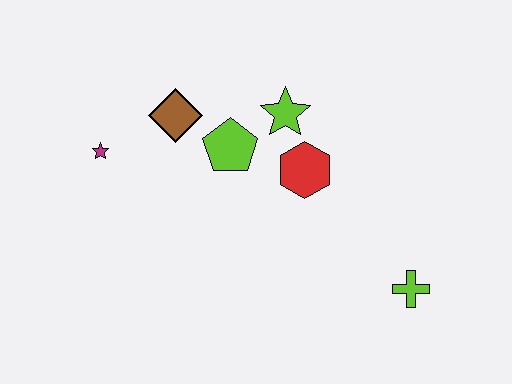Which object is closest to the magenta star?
The brown diamond is closest to the magenta star.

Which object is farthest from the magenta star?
The lime cross is farthest from the magenta star.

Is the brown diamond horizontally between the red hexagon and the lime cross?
No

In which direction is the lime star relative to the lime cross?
The lime star is above the lime cross.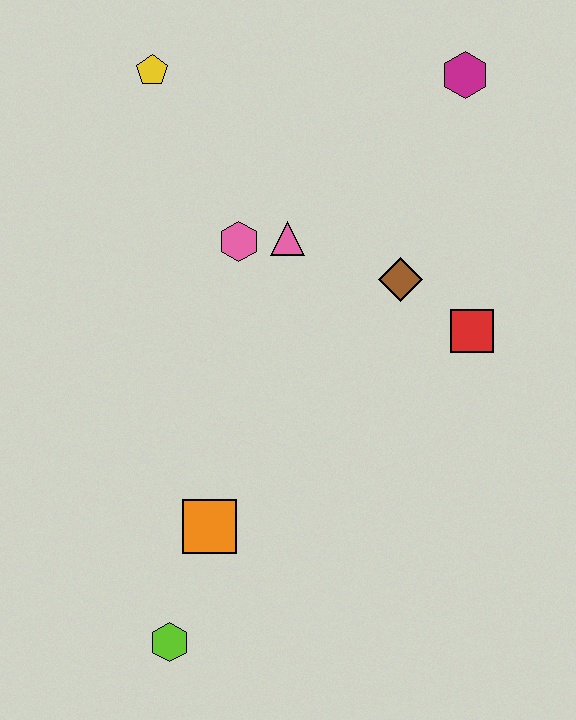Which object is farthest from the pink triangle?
The lime hexagon is farthest from the pink triangle.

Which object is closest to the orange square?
The lime hexagon is closest to the orange square.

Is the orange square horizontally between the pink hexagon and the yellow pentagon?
Yes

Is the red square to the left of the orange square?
No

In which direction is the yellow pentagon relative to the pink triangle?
The yellow pentagon is above the pink triangle.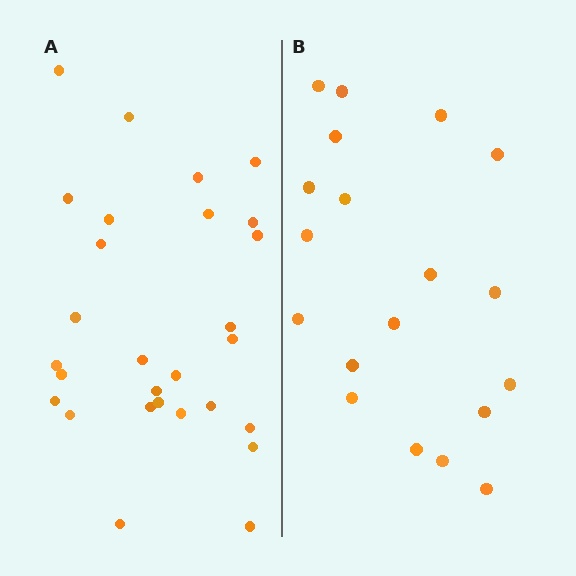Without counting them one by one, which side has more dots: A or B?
Region A (the left region) has more dots.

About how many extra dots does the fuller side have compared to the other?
Region A has roughly 8 or so more dots than region B.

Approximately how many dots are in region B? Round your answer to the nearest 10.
About 20 dots. (The exact count is 19, which rounds to 20.)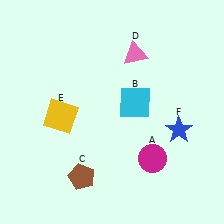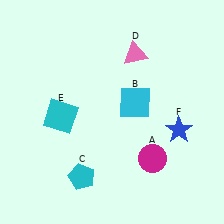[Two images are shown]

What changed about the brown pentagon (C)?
In Image 1, C is brown. In Image 2, it changed to cyan.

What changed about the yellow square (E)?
In Image 1, E is yellow. In Image 2, it changed to cyan.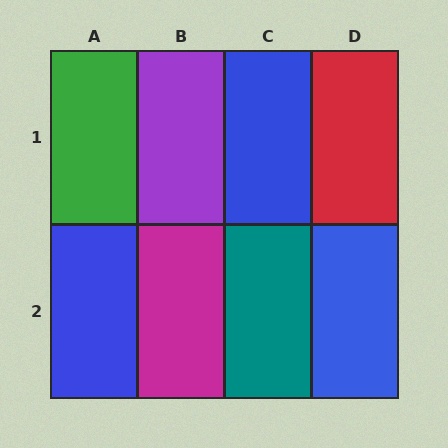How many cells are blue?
3 cells are blue.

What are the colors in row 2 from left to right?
Blue, magenta, teal, blue.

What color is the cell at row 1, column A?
Green.